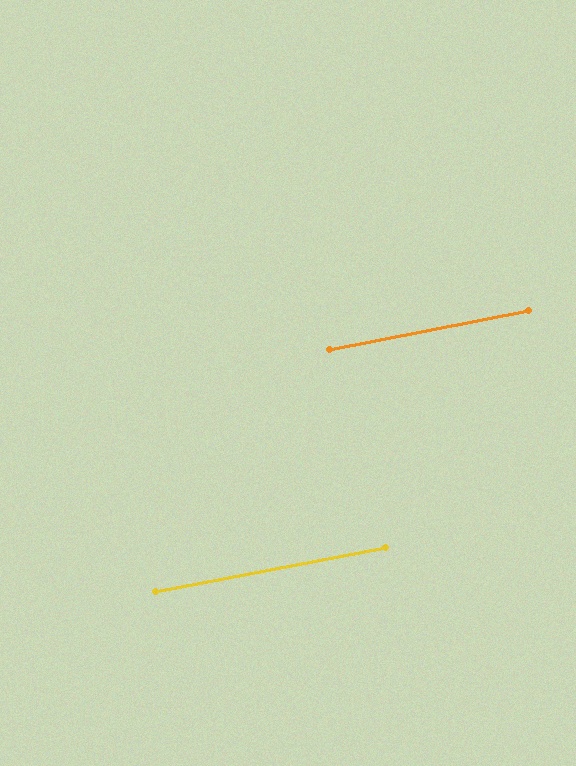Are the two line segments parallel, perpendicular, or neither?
Parallel — their directions differ by only 0.3°.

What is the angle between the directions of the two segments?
Approximately 0 degrees.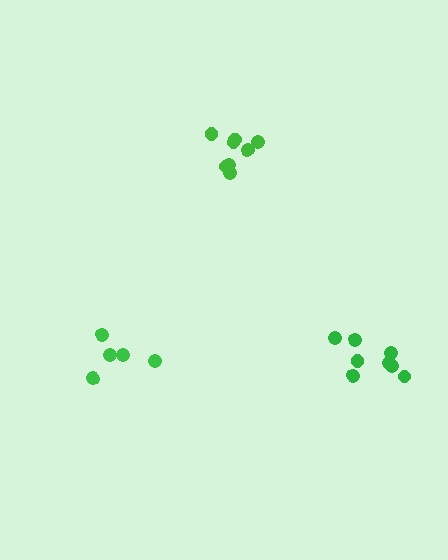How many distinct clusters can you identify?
There are 3 distinct clusters.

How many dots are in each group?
Group 1: 5 dots, Group 2: 8 dots, Group 3: 8 dots (21 total).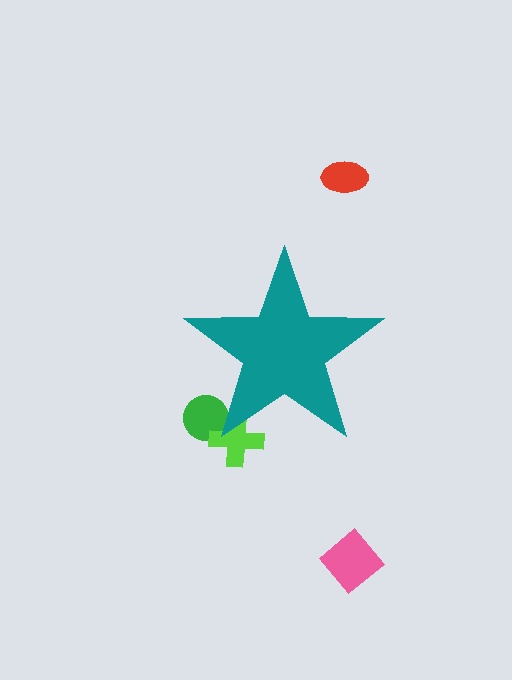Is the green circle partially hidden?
Yes, the green circle is partially hidden behind the teal star.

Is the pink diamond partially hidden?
No, the pink diamond is fully visible.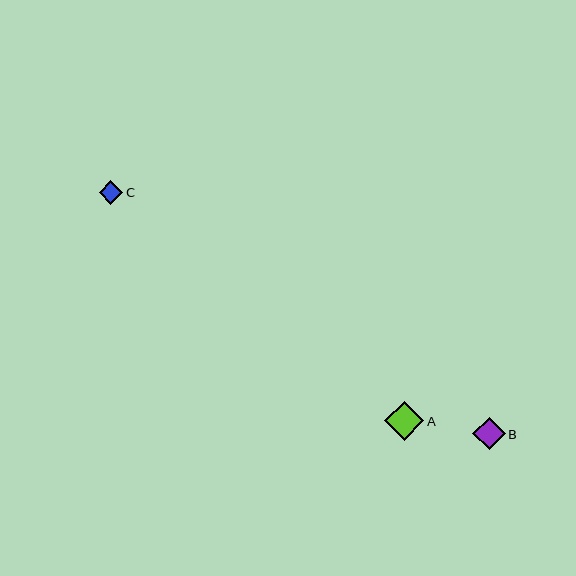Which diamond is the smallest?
Diamond C is the smallest with a size of approximately 24 pixels.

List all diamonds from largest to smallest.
From largest to smallest: A, B, C.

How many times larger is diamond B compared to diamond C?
Diamond B is approximately 1.4 times the size of diamond C.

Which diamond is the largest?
Diamond A is the largest with a size of approximately 39 pixels.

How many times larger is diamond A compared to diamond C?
Diamond A is approximately 1.7 times the size of diamond C.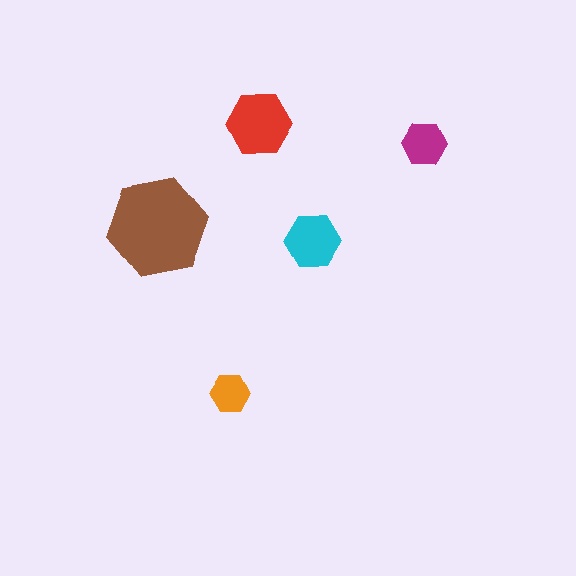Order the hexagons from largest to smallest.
the brown one, the red one, the cyan one, the magenta one, the orange one.